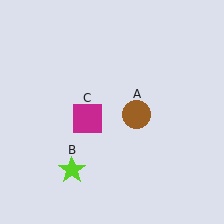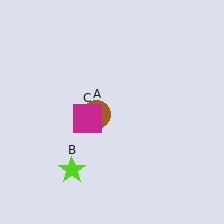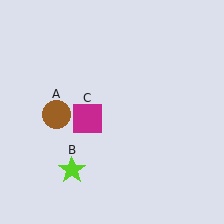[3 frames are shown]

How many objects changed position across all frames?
1 object changed position: brown circle (object A).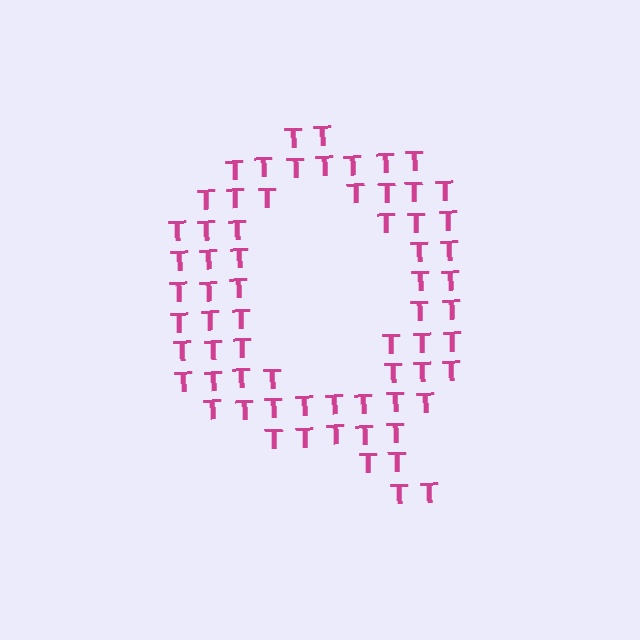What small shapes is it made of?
It is made of small letter T's.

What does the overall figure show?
The overall figure shows the letter Q.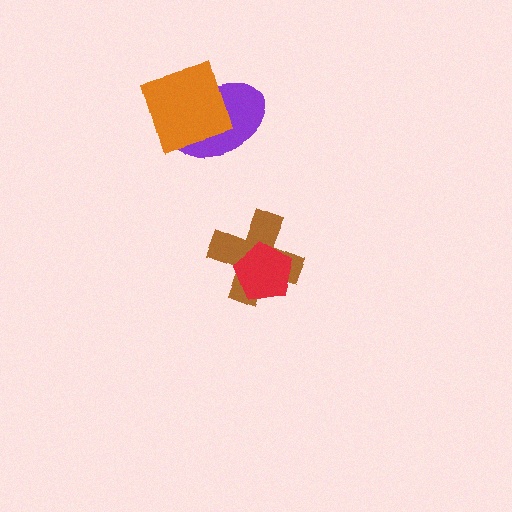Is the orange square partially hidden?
No, no other shape covers it.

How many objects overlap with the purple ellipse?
1 object overlaps with the purple ellipse.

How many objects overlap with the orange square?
1 object overlaps with the orange square.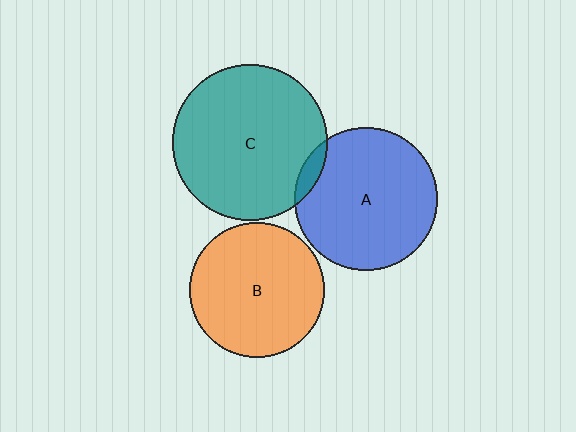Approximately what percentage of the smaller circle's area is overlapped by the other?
Approximately 5%.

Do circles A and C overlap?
Yes.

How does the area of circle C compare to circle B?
Approximately 1.3 times.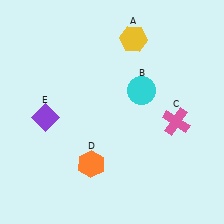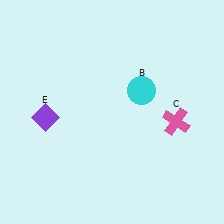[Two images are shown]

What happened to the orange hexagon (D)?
The orange hexagon (D) was removed in Image 2. It was in the bottom-left area of Image 1.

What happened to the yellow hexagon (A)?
The yellow hexagon (A) was removed in Image 2. It was in the top-right area of Image 1.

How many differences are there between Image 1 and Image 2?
There are 2 differences between the two images.